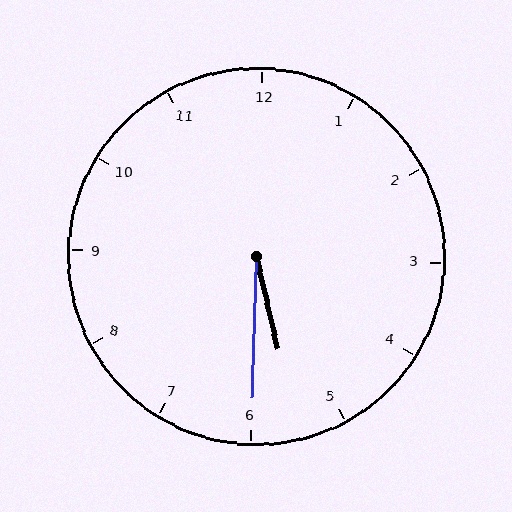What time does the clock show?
5:30.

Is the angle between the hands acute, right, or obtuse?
It is acute.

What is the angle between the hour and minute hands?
Approximately 15 degrees.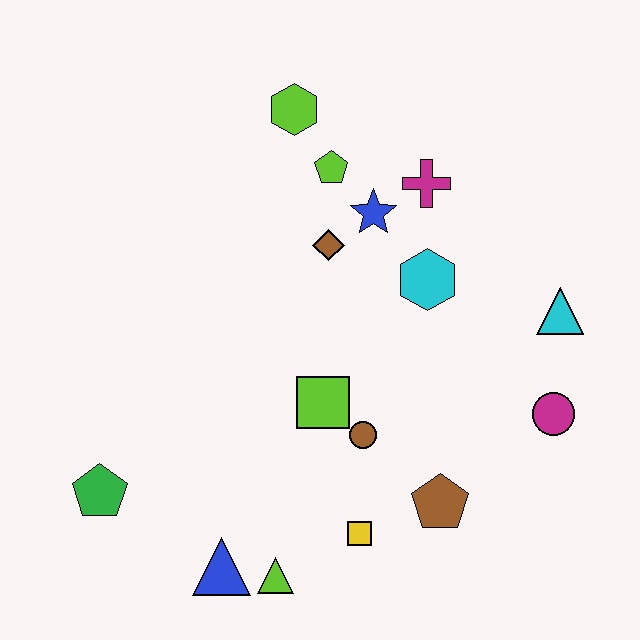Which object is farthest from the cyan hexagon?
The green pentagon is farthest from the cyan hexagon.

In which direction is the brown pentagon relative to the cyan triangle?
The brown pentagon is below the cyan triangle.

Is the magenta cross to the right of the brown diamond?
Yes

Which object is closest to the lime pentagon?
The blue star is closest to the lime pentagon.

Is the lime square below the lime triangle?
No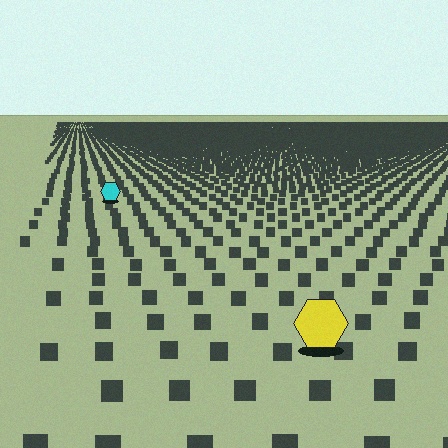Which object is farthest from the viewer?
The cyan hexagon is farthest from the viewer. It appears smaller and the ground texture around it is denser.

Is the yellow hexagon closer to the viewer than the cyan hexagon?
Yes. The yellow hexagon is closer — you can tell from the texture gradient: the ground texture is coarser near it.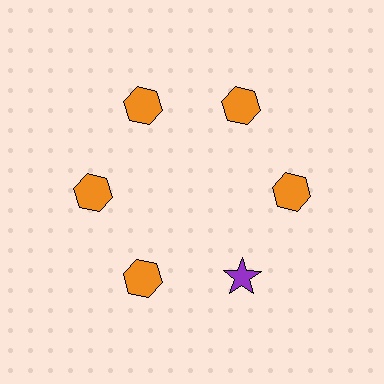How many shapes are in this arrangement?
There are 6 shapes arranged in a ring pattern.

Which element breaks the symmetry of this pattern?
The purple star at roughly the 5 o'clock position breaks the symmetry. All other shapes are orange hexagons.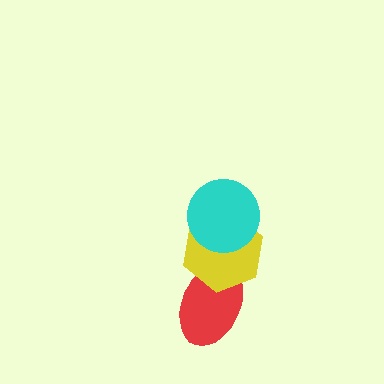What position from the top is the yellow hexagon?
The yellow hexagon is 2nd from the top.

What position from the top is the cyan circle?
The cyan circle is 1st from the top.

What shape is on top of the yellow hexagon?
The cyan circle is on top of the yellow hexagon.